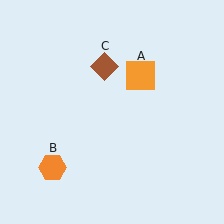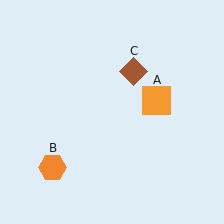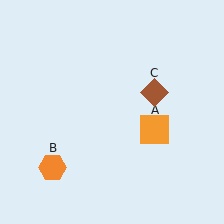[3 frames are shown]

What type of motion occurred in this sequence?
The orange square (object A), brown diamond (object C) rotated clockwise around the center of the scene.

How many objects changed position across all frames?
2 objects changed position: orange square (object A), brown diamond (object C).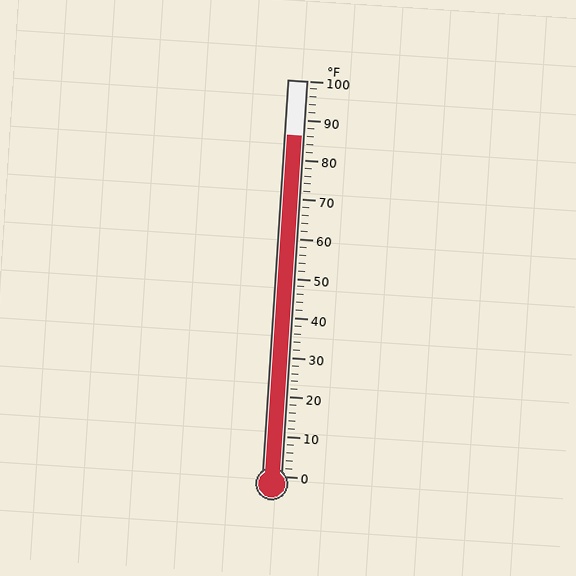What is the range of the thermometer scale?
The thermometer scale ranges from 0°F to 100°F.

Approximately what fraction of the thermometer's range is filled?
The thermometer is filled to approximately 85% of its range.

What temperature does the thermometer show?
The thermometer shows approximately 86°F.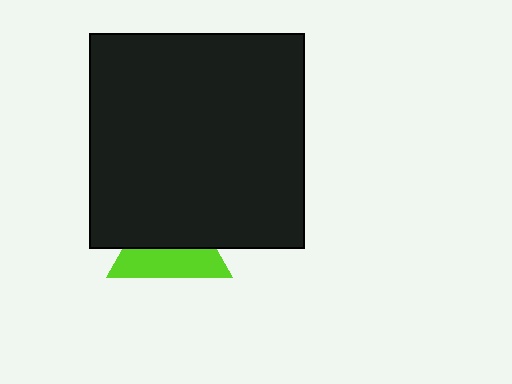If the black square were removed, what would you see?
You would see the complete lime triangle.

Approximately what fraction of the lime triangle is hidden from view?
Roughly 56% of the lime triangle is hidden behind the black square.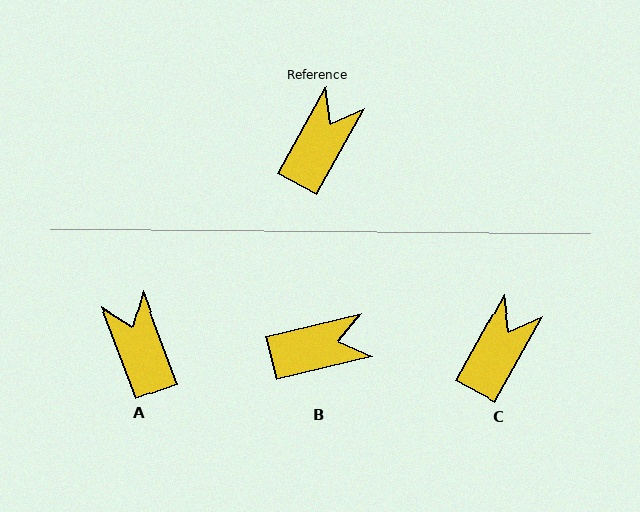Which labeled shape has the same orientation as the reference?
C.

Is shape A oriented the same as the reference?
No, it is off by about 49 degrees.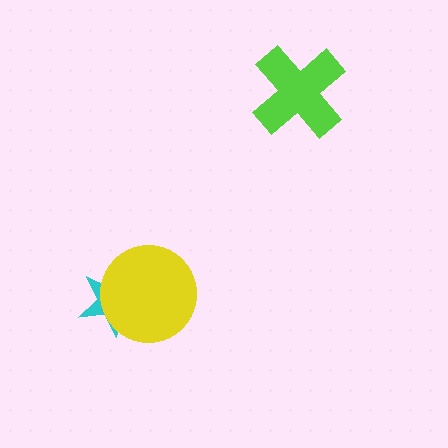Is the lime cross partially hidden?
No, no other shape covers it.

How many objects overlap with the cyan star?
1 object overlaps with the cyan star.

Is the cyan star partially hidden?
Yes, it is partially covered by another shape.